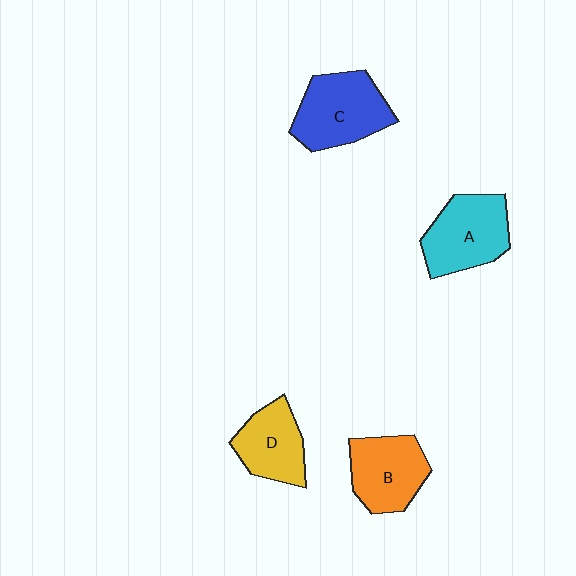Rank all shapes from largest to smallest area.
From largest to smallest: C (blue), A (cyan), B (orange), D (yellow).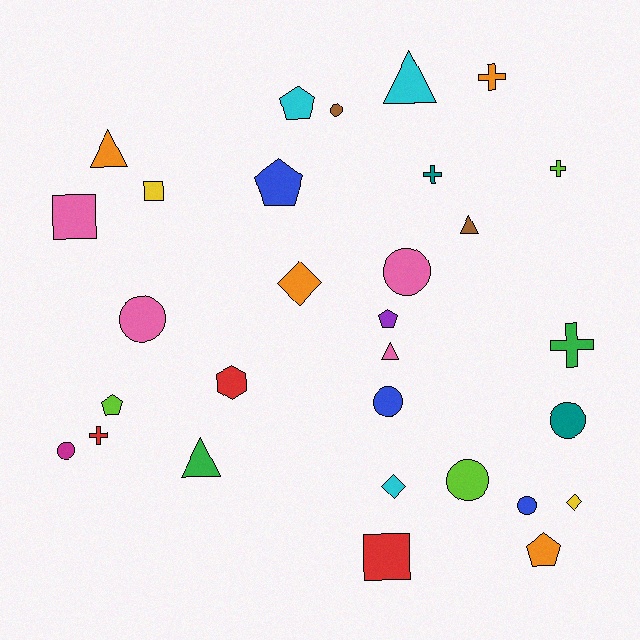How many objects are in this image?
There are 30 objects.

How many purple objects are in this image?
There is 1 purple object.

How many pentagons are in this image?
There are 5 pentagons.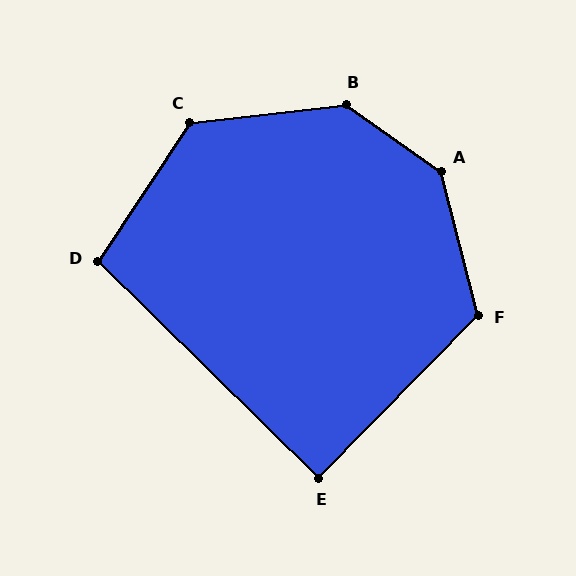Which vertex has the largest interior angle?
A, at approximately 140 degrees.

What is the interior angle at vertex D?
Approximately 101 degrees (obtuse).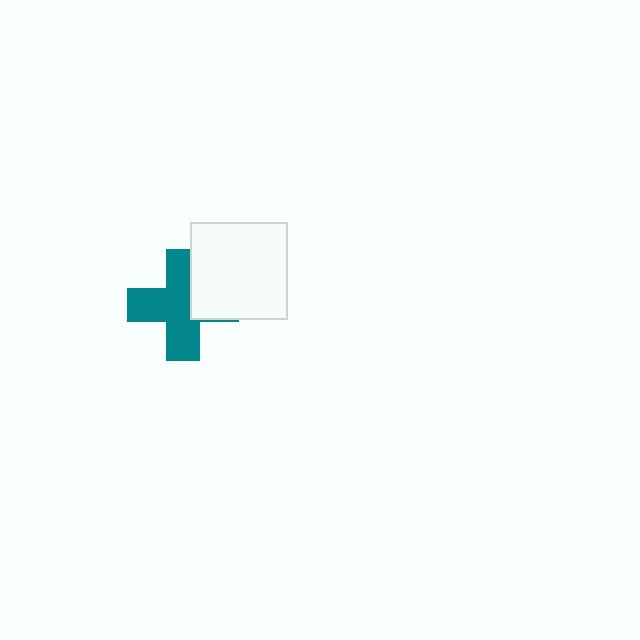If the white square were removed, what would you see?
You would see the complete teal cross.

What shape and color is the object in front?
The object in front is a white square.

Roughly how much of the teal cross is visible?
Most of it is visible (roughly 69%).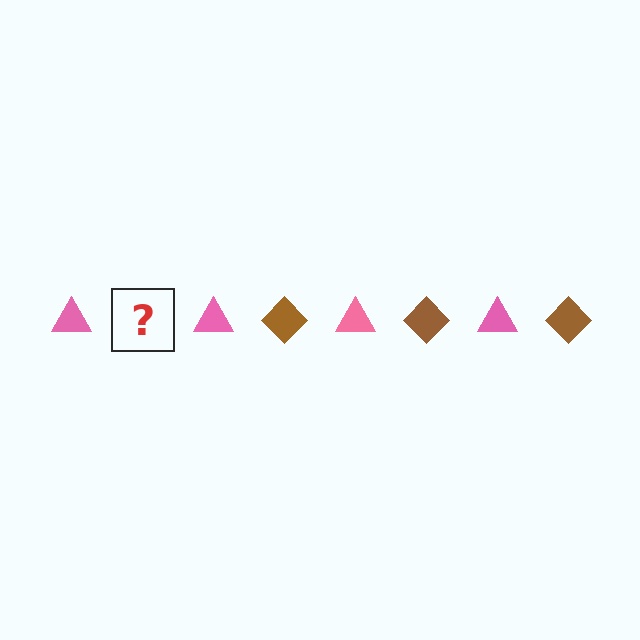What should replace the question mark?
The question mark should be replaced with a brown diamond.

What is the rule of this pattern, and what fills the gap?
The rule is that the pattern alternates between pink triangle and brown diamond. The gap should be filled with a brown diamond.